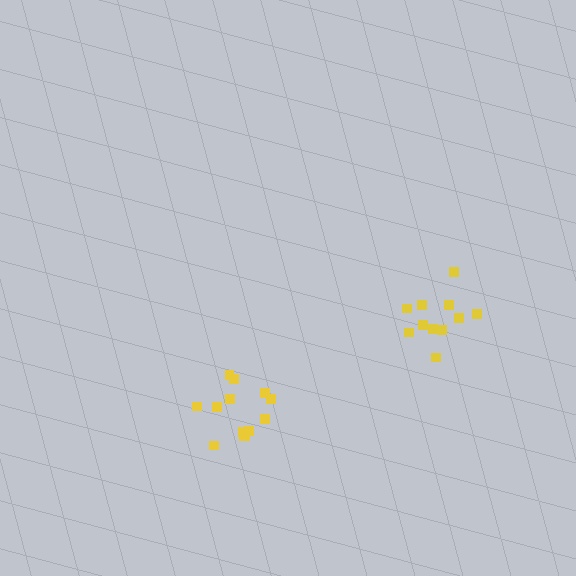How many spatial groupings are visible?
There are 2 spatial groupings.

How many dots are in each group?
Group 1: 13 dots, Group 2: 11 dots (24 total).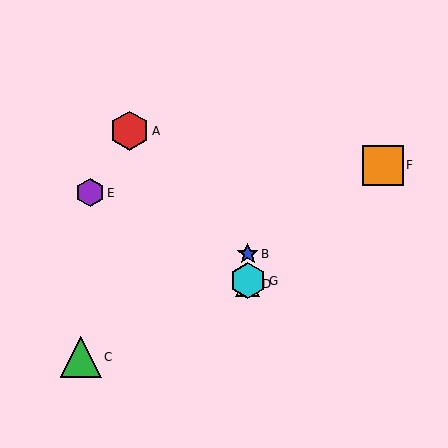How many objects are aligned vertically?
3 objects (B, D, G) are aligned vertically.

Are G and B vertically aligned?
Yes, both are at x≈248.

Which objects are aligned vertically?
Objects B, D, G are aligned vertically.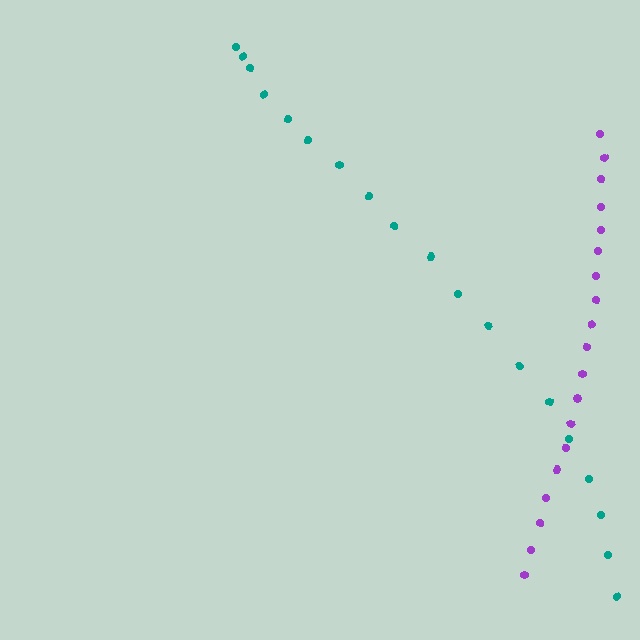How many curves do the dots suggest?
There are 2 distinct paths.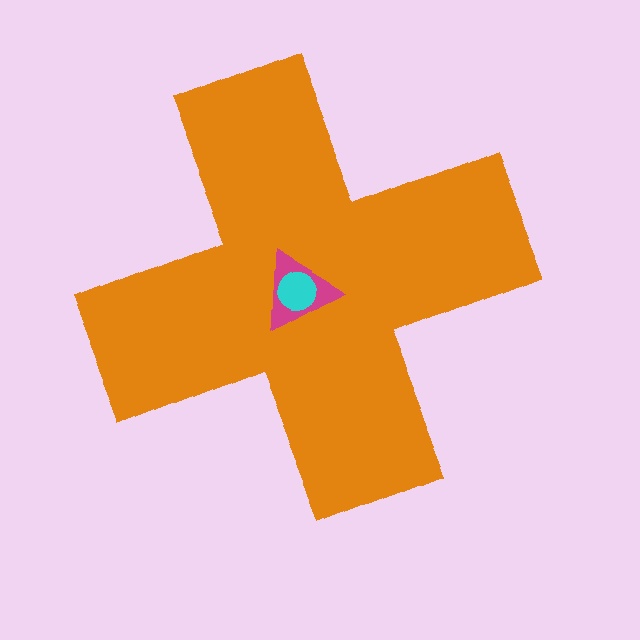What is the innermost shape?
The cyan circle.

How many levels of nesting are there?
3.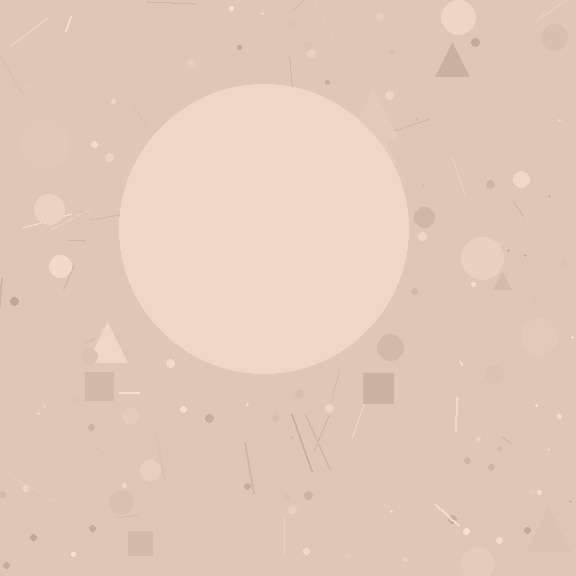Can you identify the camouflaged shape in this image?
The camouflaged shape is a circle.